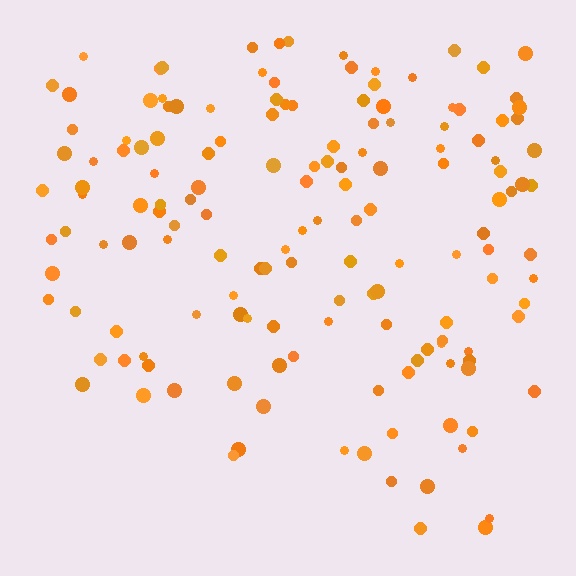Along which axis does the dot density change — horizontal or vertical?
Vertical.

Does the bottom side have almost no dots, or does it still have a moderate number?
Still a moderate number, just noticeably fewer than the top.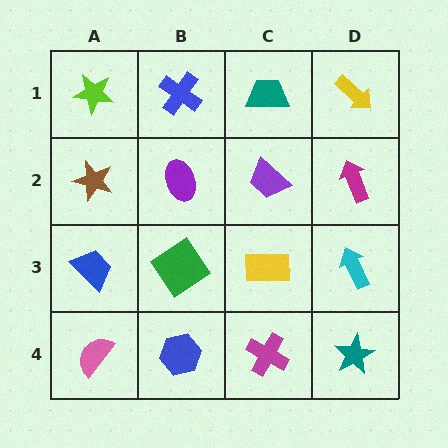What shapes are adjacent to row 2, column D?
A yellow arrow (row 1, column D), a cyan arrow (row 3, column D), a purple trapezoid (row 2, column C).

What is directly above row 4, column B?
A green diamond.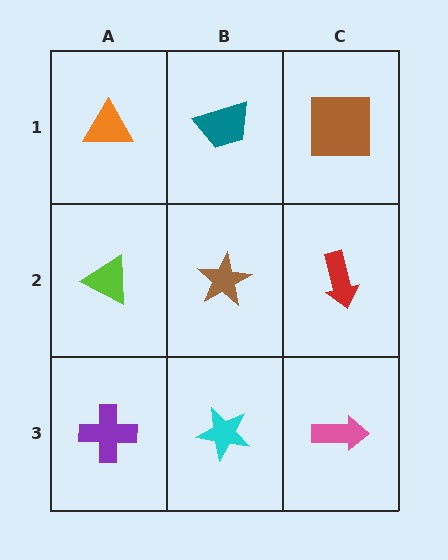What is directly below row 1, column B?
A brown star.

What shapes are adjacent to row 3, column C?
A red arrow (row 2, column C), a cyan star (row 3, column B).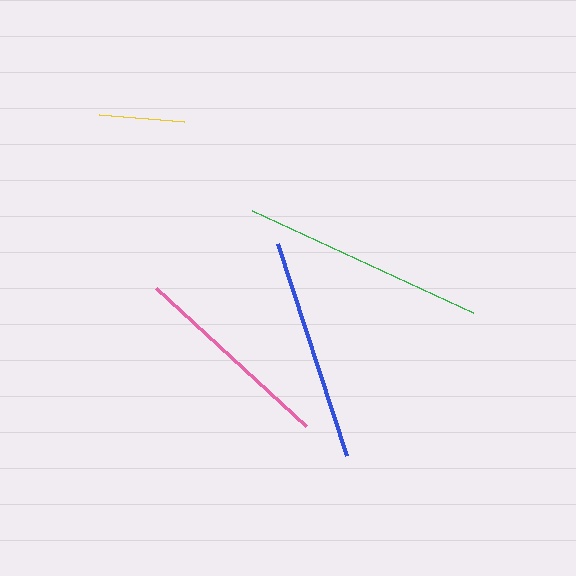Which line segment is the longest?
The green line is the longest at approximately 243 pixels.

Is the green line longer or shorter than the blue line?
The green line is longer than the blue line.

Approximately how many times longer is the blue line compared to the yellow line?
The blue line is approximately 2.6 times the length of the yellow line.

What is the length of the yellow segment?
The yellow segment is approximately 85 pixels long.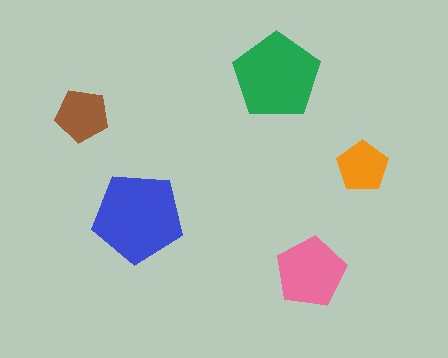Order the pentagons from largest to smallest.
the blue one, the green one, the pink one, the brown one, the orange one.